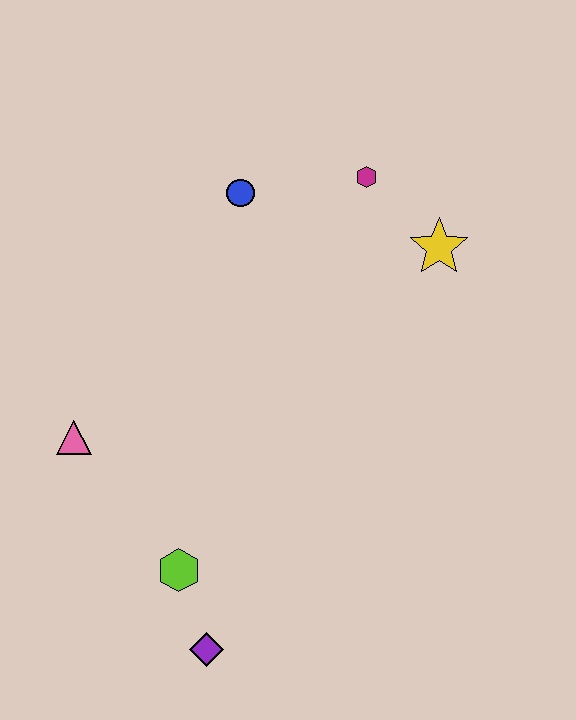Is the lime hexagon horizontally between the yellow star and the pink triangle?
Yes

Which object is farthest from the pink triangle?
The yellow star is farthest from the pink triangle.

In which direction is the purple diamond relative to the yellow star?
The purple diamond is below the yellow star.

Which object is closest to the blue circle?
The magenta hexagon is closest to the blue circle.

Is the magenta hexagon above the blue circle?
Yes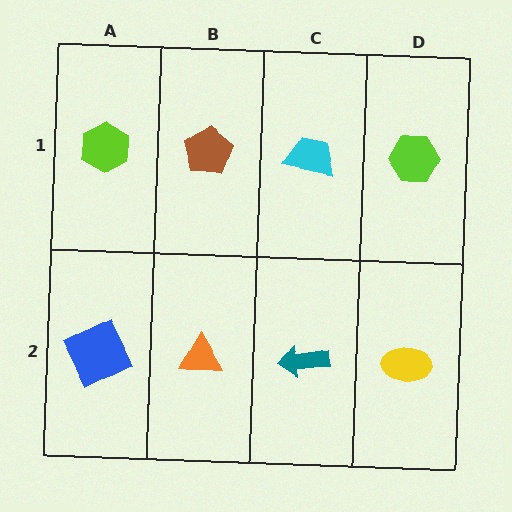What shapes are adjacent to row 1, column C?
A teal arrow (row 2, column C), a brown pentagon (row 1, column B), a lime hexagon (row 1, column D).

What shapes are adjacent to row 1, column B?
An orange triangle (row 2, column B), a lime hexagon (row 1, column A), a cyan trapezoid (row 1, column C).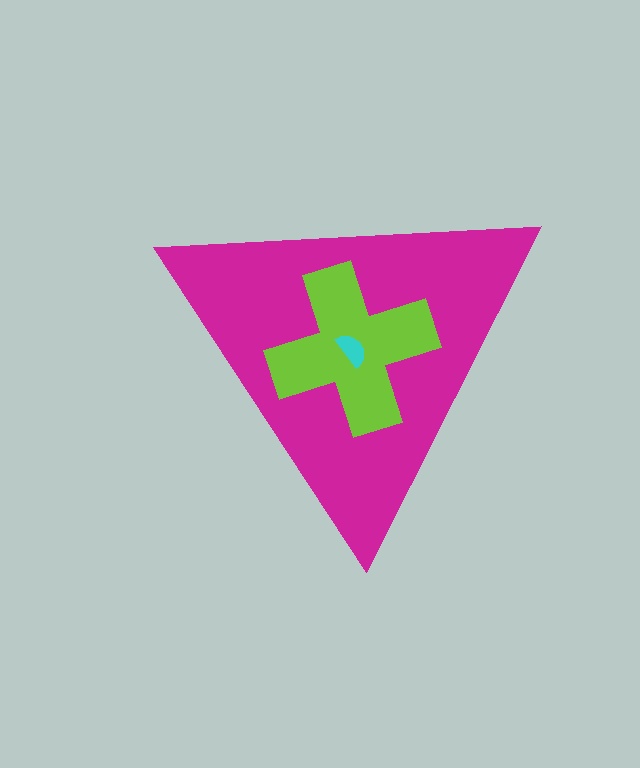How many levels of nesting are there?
3.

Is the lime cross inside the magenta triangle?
Yes.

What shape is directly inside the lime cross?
The cyan semicircle.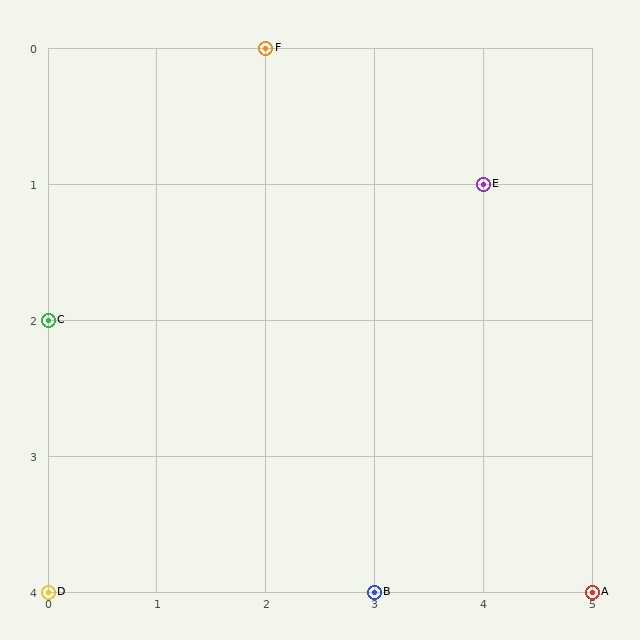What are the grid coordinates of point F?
Point F is at grid coordinates (2, 0).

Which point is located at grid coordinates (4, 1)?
Point E is at (4, 1).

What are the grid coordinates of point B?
Point B is at grid coordinates (3, 4).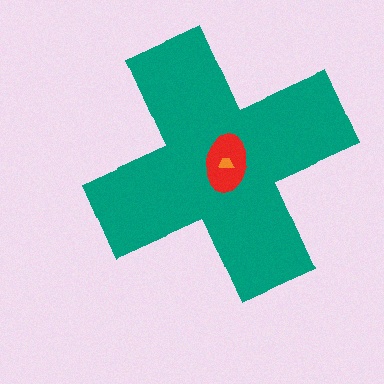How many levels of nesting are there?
3.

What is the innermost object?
The orange trapezoid.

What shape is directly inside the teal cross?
The red ellipse.